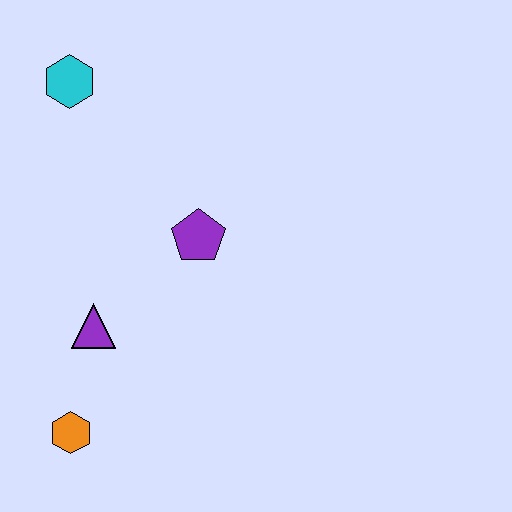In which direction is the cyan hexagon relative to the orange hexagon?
The cyan hexagon is above the orange hexagon.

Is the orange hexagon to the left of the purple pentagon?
Yes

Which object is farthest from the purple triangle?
The cyan hexagon is farthest from the purple triangle.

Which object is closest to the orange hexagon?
The purple triangle is closest to the orange hexagon.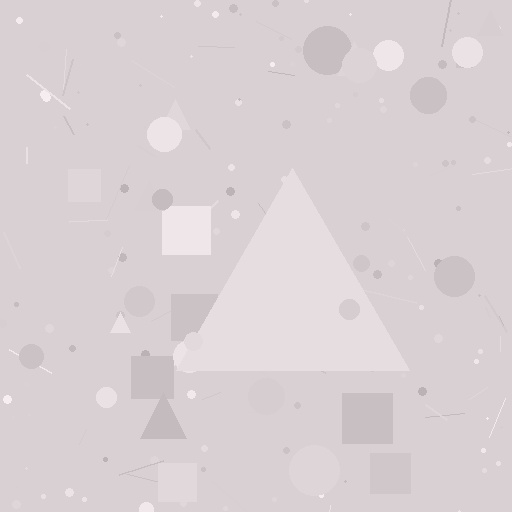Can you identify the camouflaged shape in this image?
The camouflaged shape is a triangle.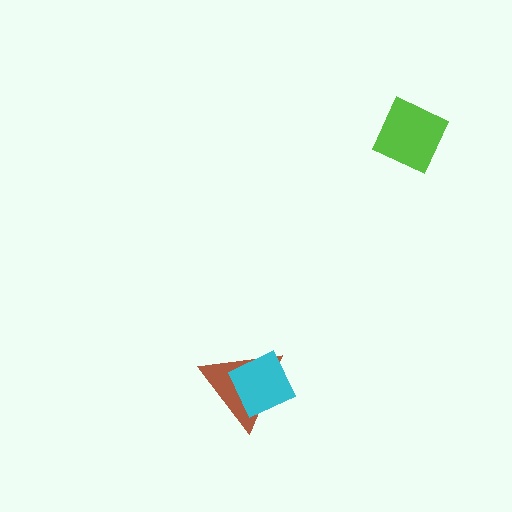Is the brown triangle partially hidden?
Yes, it is partially covered by another shape.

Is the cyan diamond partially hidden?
No, no other shape covers it.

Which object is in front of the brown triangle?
The cyan diamond is in front of the brown triangle.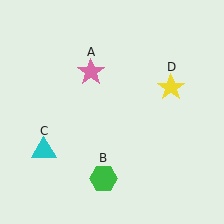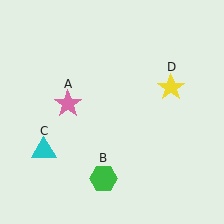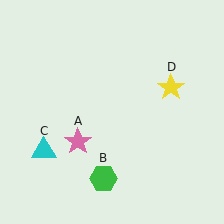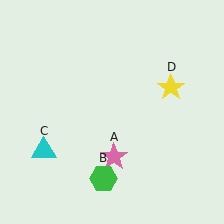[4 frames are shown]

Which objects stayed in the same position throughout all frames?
Green hexagon (object B) and cyan triangle (object C) and yellow star (object D) remained stationary.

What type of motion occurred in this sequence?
The pink star (object A) rotated counterclockwise around the center of the scene.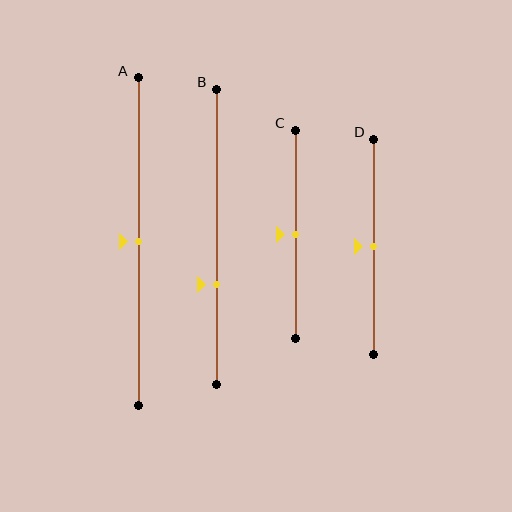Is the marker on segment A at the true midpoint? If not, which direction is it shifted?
Yes, the marker on segment A is at the true midpoint.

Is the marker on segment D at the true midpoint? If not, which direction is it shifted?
Yes, the marker on segment D is at the true midpoint.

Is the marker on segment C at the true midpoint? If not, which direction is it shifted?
Yes, the marker on segment C is at the true midpoint.